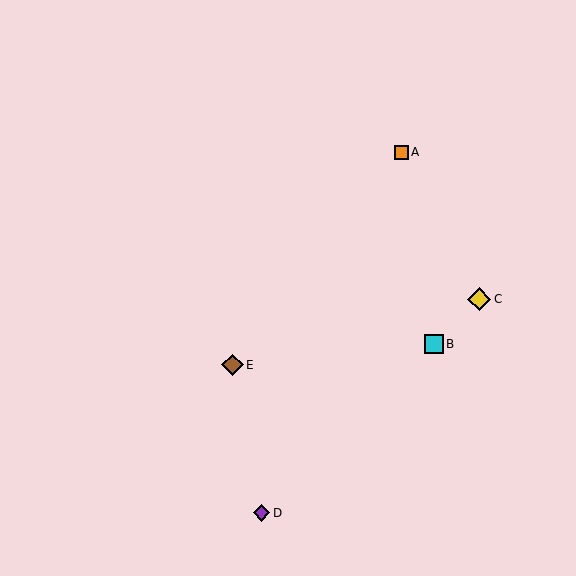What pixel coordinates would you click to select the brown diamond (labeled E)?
Click at (232, 365) to select the brown diamond E.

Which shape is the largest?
The yellow diamond (labeled C) is the largest.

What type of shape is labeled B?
Shape B is a cyan square.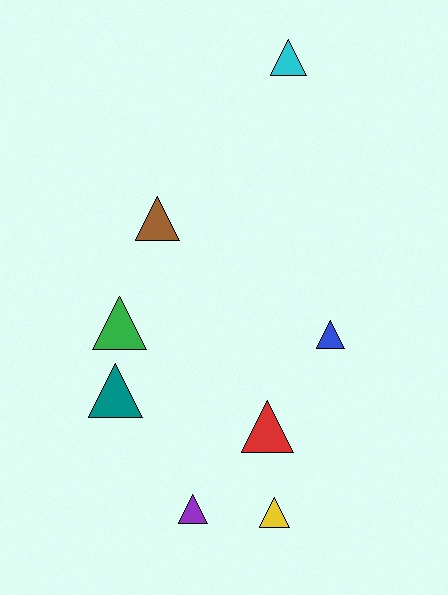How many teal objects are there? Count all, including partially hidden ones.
There is 1 teal object.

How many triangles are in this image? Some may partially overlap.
There are 8 triangles.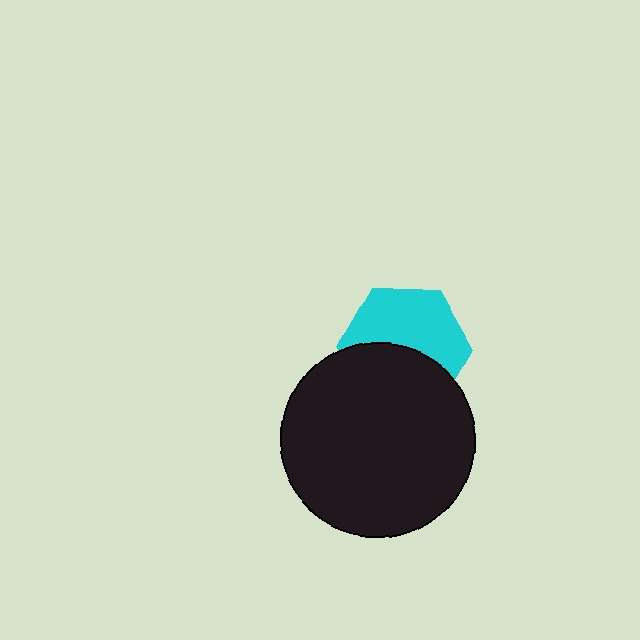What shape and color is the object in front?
The object in front is a black circle.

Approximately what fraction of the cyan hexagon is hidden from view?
Roughly 46% of the cyan hexagon is hidden behind the black circle.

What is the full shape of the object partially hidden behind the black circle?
The partially hidden object is a cyan hexagon.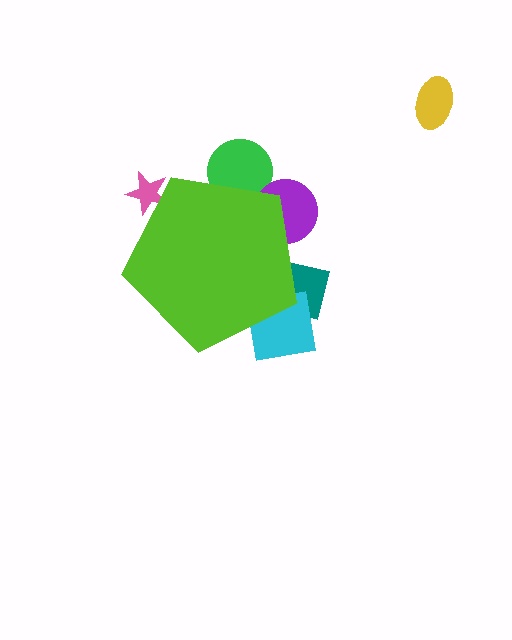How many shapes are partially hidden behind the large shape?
5 shapes are partially hidden.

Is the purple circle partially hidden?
Yes, the purple circle is partially hidden behind the lime pentagon.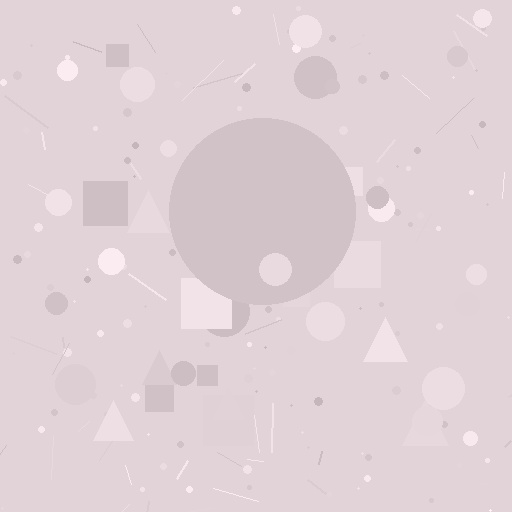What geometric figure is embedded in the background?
A circle is embedded in the background.